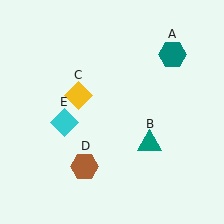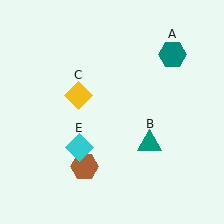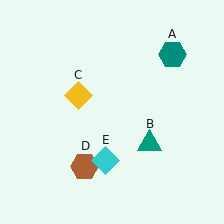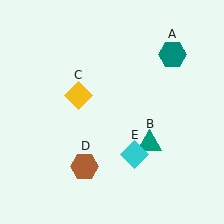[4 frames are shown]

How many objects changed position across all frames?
1 object changed position: cyan diamond (object E).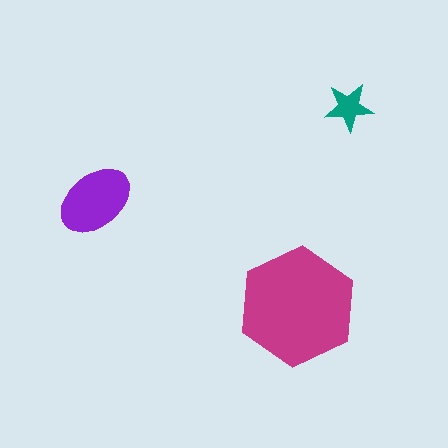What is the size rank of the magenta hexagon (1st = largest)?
1st.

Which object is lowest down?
The magenta hexagon is bottommost.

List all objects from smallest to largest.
The teal star, the purple ellipse, the magenta hexagon.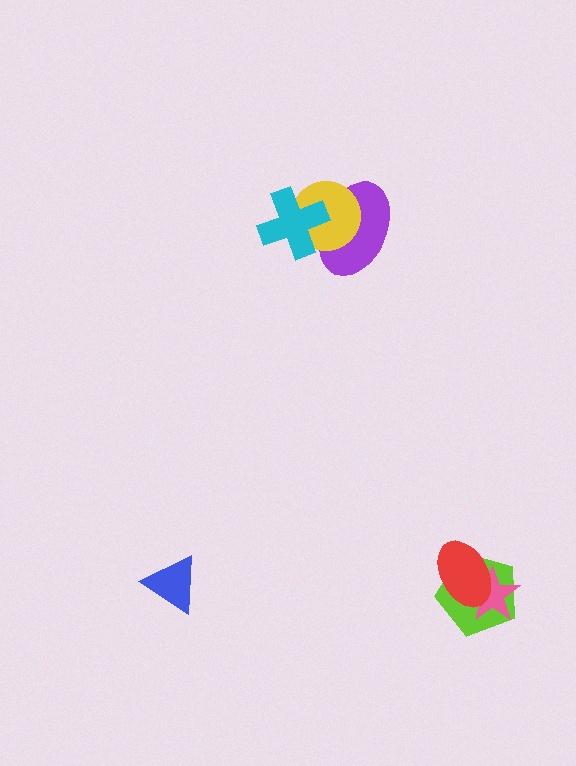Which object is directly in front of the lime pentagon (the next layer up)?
The pink star is directly in front of the lime pentagon.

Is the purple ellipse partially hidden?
Yes, it is partially covered by another shape.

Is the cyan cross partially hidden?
No, no other shape covers it.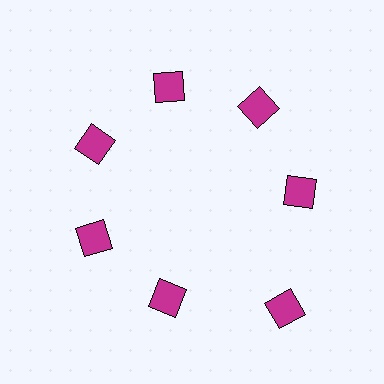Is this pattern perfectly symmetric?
No. The 7 magenta diamonds are arranged in a ring, but one element near the 5 o'clock position is pushed outward from the center, breaking the 7-fold rotational symmetry.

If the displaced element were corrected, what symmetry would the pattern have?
It would have 7-fold rotational symmetry — the pattern would map onto itself every 51 degrees.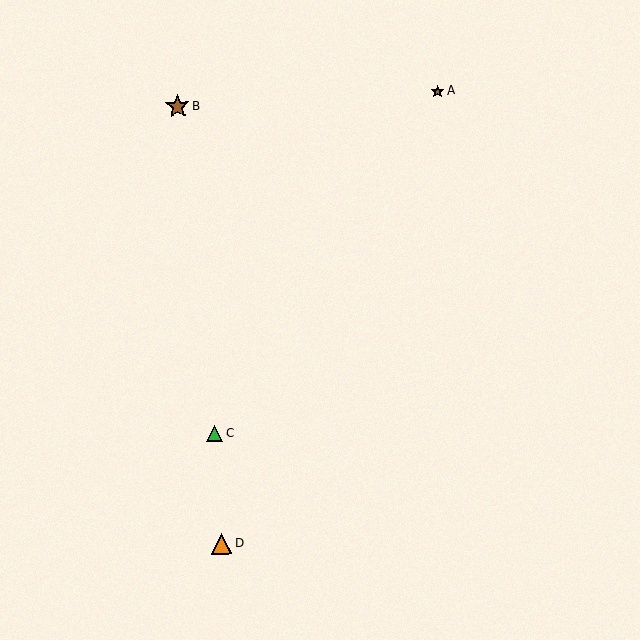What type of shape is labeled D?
Shape D is an orange triangle.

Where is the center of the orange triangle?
The center of the orange triangle is at (222, 544).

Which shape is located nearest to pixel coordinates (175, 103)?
The brown star (labeled B) at (178, 106) is nearest to that location.